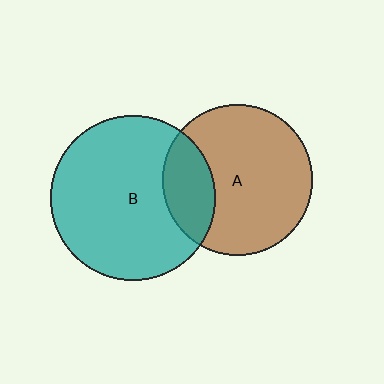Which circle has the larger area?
Circle B (teal).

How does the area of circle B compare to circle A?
Approximately 1.2 times.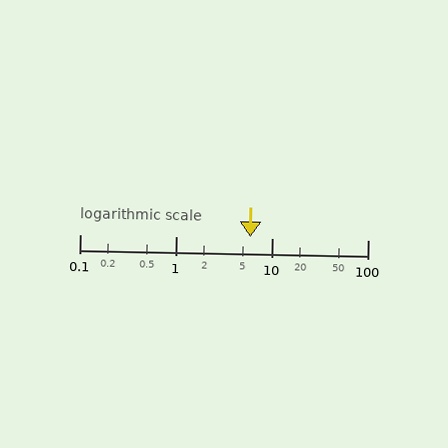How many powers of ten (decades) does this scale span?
The scale spans 3 decades, from 0.1 to 100.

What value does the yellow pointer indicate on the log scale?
The pointer indicates approximately 5.9.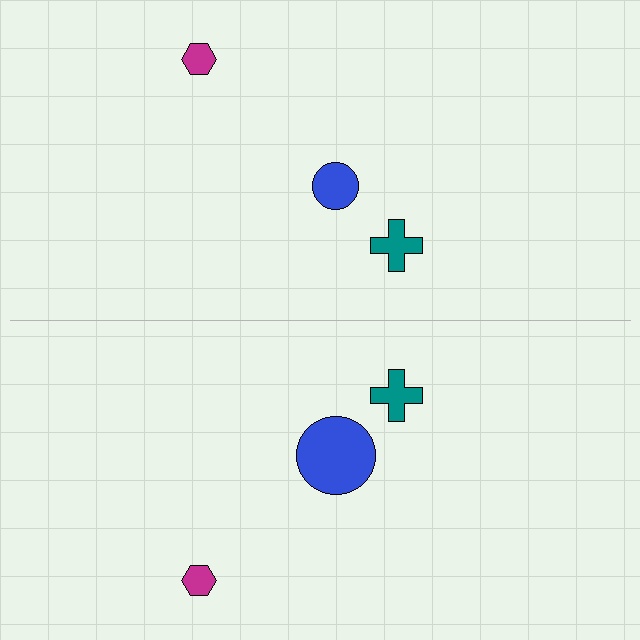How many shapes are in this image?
There are 6 shapes in this image.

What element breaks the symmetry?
The blue circle on the bottom side has a different size than its mirror counterpart.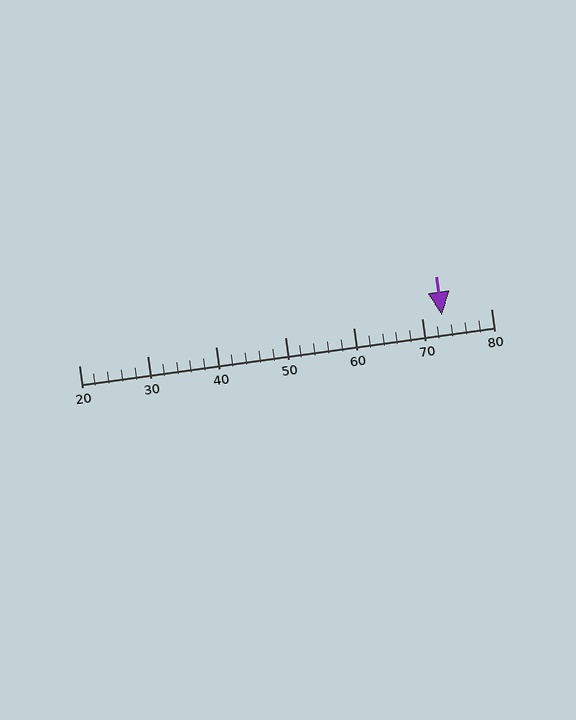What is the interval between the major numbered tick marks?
The major tick marks are spaced 10 units apart.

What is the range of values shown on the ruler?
The ruler shows values from 20 to 80.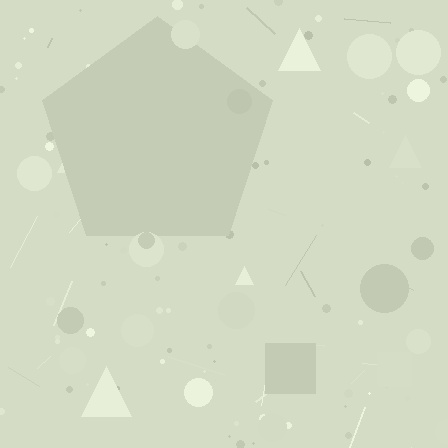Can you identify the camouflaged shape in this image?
The camouflaged shape is a pentagon.